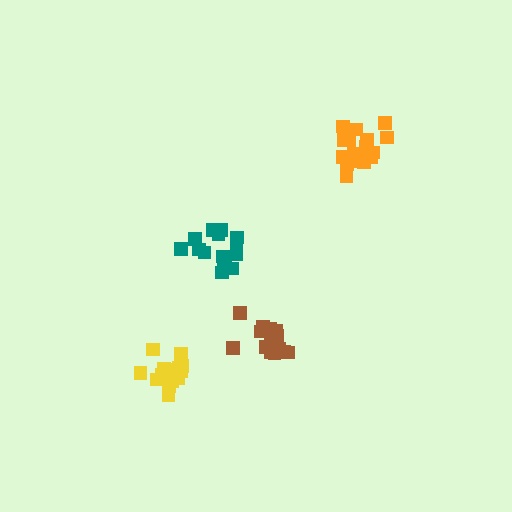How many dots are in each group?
Group 1: 16 dots, Group 2: 18 dots, Group 3: 18 dots, Group 4: 15 dots (67 total).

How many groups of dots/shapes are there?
There are 4 groups.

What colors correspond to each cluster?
The clusters are colored: orange, brown, yellow, teal.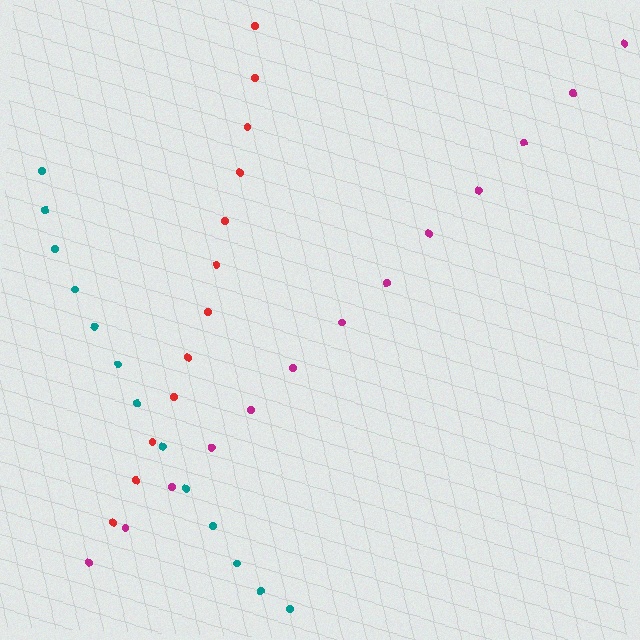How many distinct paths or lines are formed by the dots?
There are 3 distinct paths.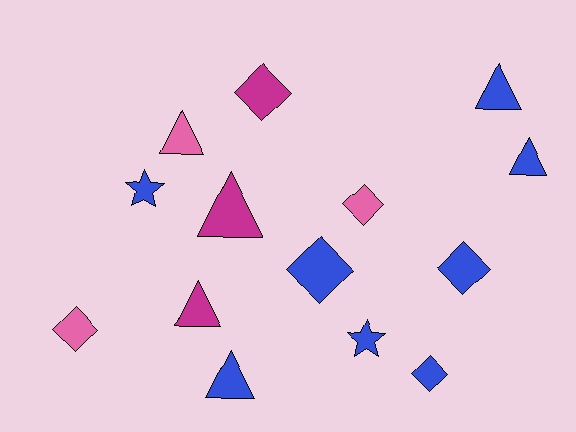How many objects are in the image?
There are 14 objects.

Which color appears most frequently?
Blue, with 8 objects.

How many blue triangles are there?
There are 3 blue triangles.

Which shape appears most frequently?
Triangle, with 6 objects.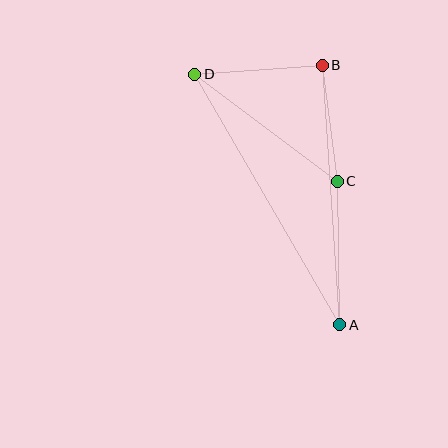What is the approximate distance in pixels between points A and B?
The distance between A and B is approximately 260 pixels.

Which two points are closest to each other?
Points B and C are closest to each other.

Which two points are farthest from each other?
Points A and D are farthest from each other.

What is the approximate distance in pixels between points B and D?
The distance between B and D is approximately 128 pixels.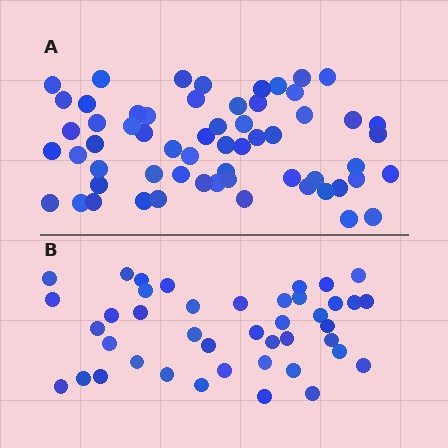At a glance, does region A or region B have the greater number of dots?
Region A (the top region) has more dots.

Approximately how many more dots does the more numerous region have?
Region A has approximately 20 more dots than region B.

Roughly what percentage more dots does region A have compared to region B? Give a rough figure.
About 45% more.